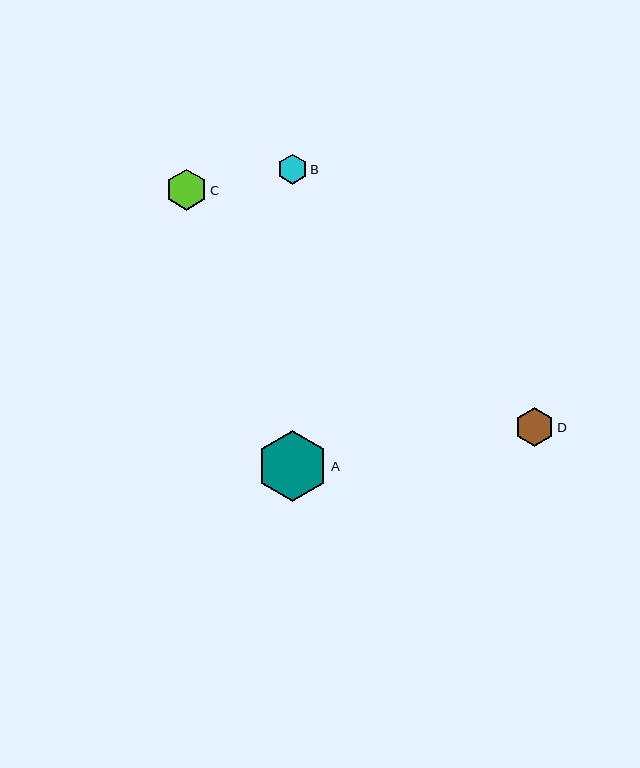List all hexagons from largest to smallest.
From largest to smallest: A, C, D, B.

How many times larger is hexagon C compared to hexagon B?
Hexagon C is approximately 1.4 times the size of hexagon B.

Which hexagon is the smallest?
Hexagon B is the smallest with a size of approximately 29 pixels.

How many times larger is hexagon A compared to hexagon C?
Hexagon A is approximately 1.7 times the size of hexagon C.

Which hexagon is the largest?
Hexagon A is the largest with a size of approximately 71 pixels.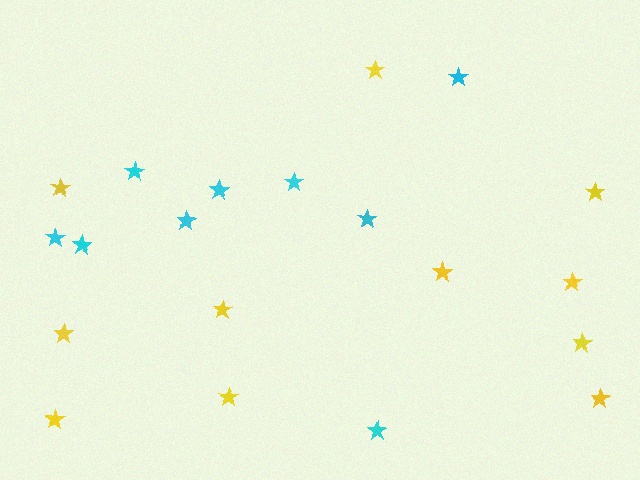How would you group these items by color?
There are 2 groups: one group of yellow stars (11) and one group of cyan stars (9).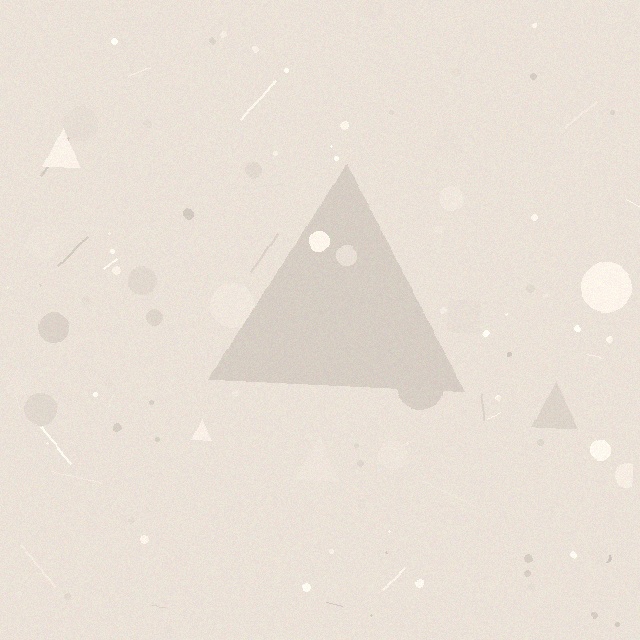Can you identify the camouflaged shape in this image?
The camouflaged shape is a triangle.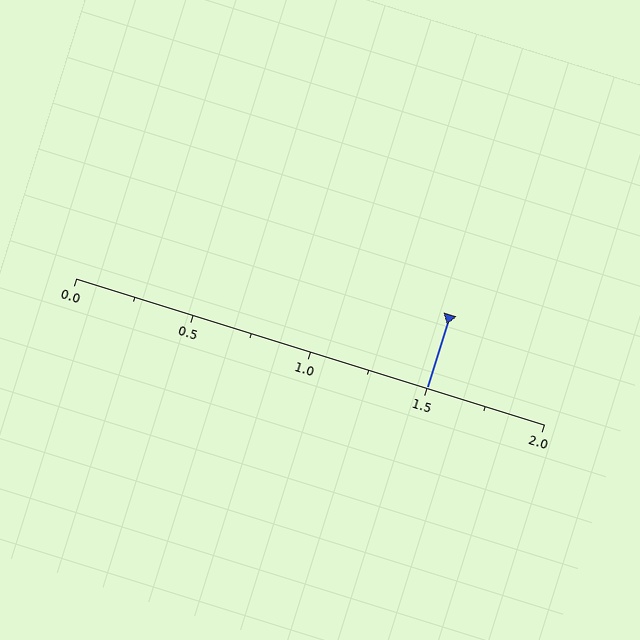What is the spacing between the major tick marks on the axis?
The major ticks are spaced 0.5 apart.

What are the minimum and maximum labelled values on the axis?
The axis runs from 0.0 to 2.0.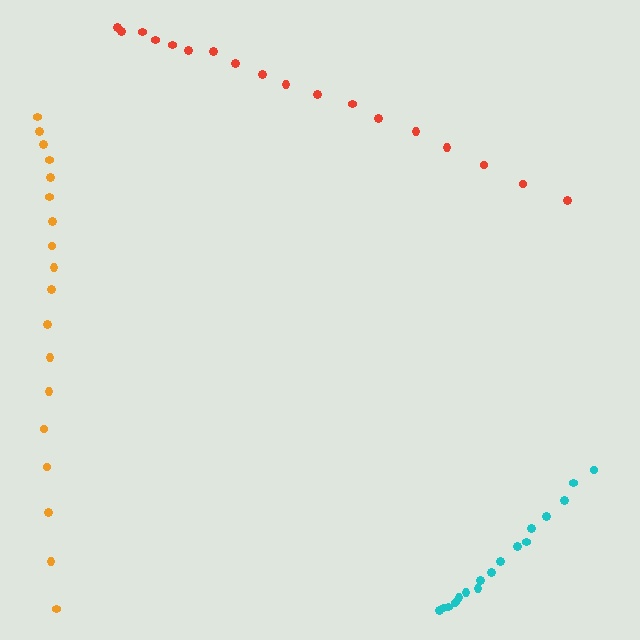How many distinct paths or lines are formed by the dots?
There are 3 distinct paths.